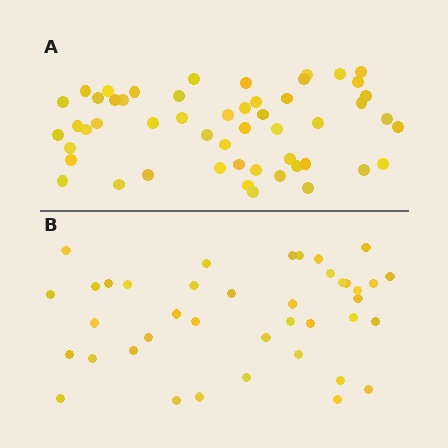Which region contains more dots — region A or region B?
Region A (the top region) has more dots.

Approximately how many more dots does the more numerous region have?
Region A has roughly 12 or so more dots than region B.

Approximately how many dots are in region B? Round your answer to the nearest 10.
About 40 dots.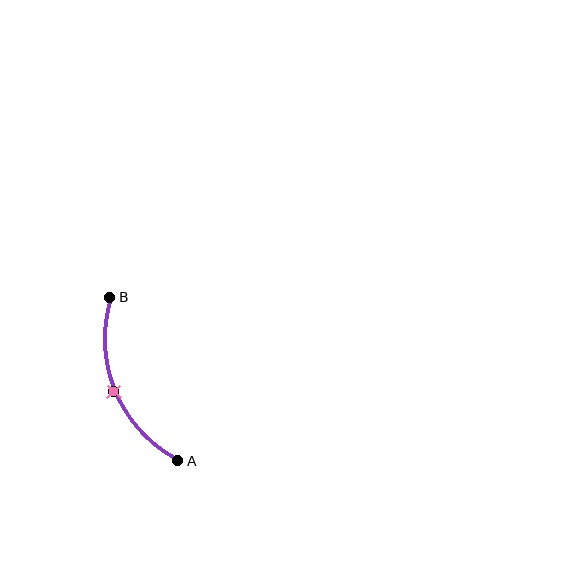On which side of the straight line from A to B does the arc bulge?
The arc bulges to the left of the straight line connecting A and B.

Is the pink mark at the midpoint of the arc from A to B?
Yes. The pink mark lies on the arc at equal arc-length from both A and B — it is the arc midpoint.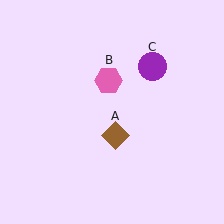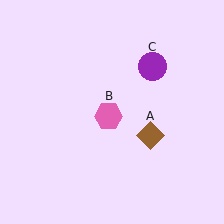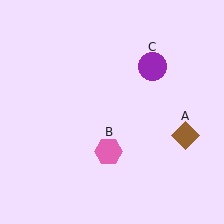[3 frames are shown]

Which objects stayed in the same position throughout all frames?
Purple circle (object C) remained stationary.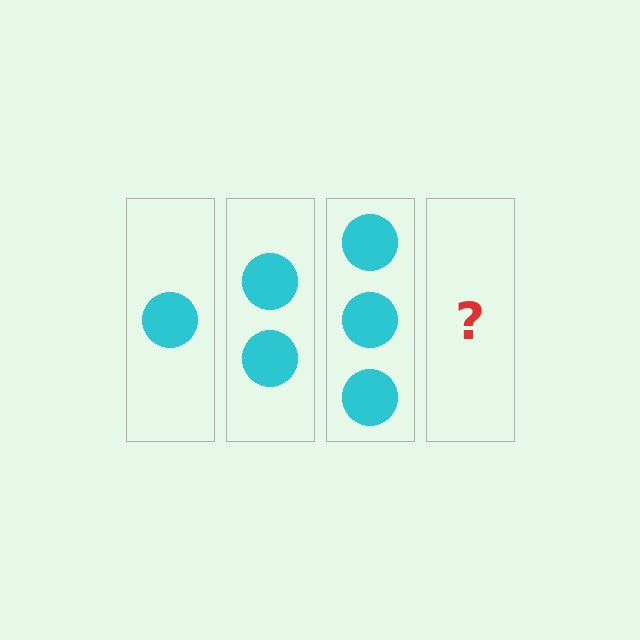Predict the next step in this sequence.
The next step is 4 circles.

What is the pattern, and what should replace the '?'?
The pattern is that each step adds one more circle. The '?' should be 4 circles.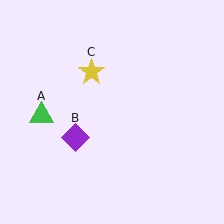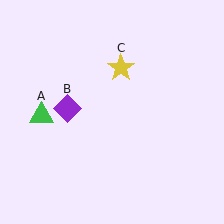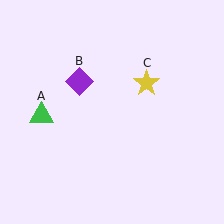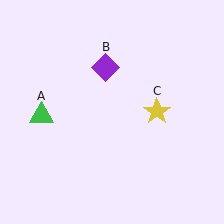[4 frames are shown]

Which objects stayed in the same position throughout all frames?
Green triangle (object A) remained stationary.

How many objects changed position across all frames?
2 objects changed position: purple diamond (object B), yellow star (object C).